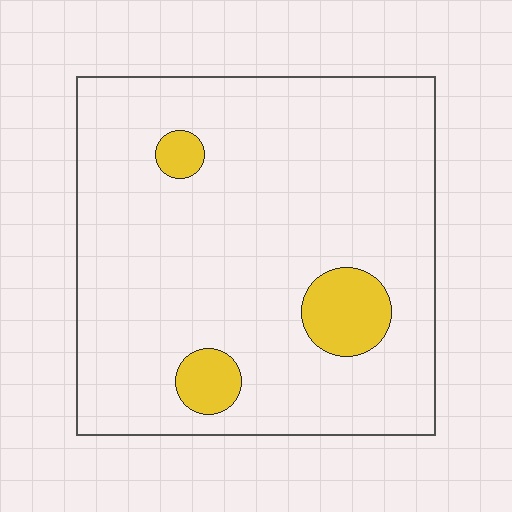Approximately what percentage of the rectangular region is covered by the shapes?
Approximately 10%.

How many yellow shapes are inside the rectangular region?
3.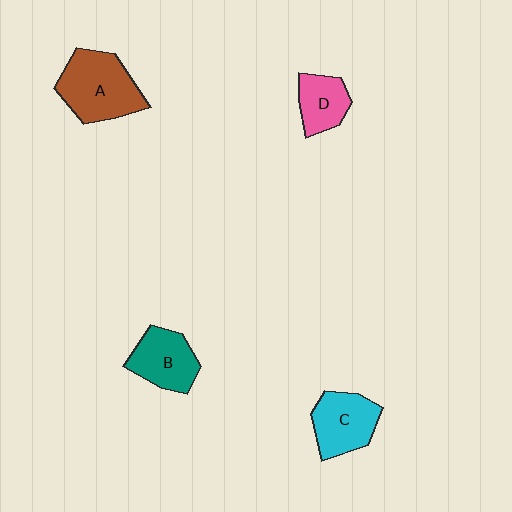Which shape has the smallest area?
Shape D (pink).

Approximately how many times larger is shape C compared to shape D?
Approximately 1.4 times.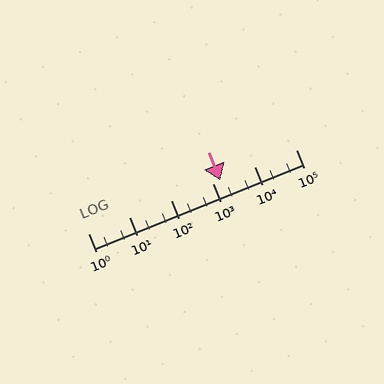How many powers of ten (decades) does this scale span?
The scale spans 5 decades, from 1 to 100000.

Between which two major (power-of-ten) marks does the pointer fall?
The pointer is between 1000 and 10000.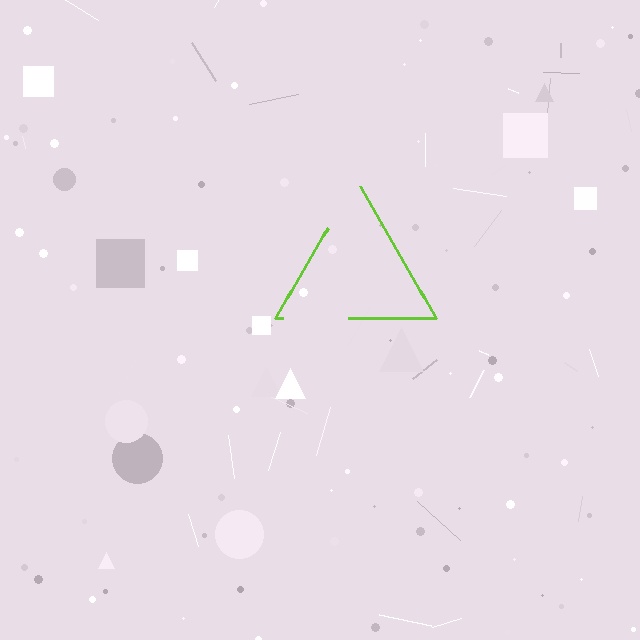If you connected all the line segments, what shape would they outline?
They would outline a triangle.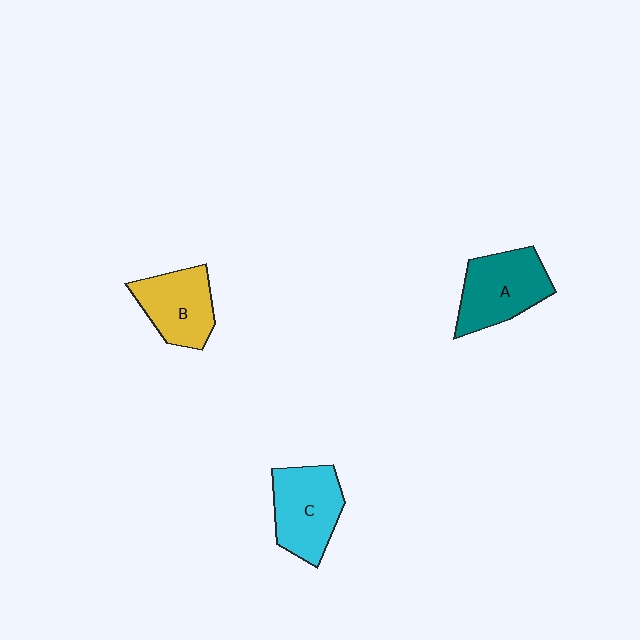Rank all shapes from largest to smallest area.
From largest to smallest: A (teal), C (cyan), B (yellow).